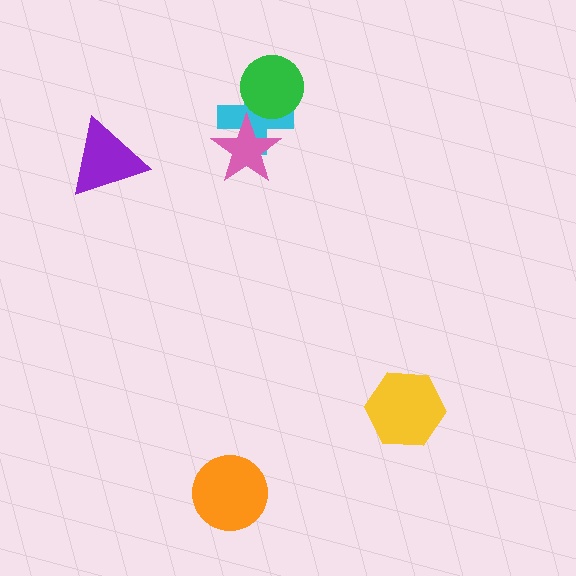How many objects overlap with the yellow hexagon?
0 objects overlap with the yellow hexagon.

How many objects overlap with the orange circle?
0 objects overlap with the orange circle.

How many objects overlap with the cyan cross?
2 objects overlap with the cyan cross.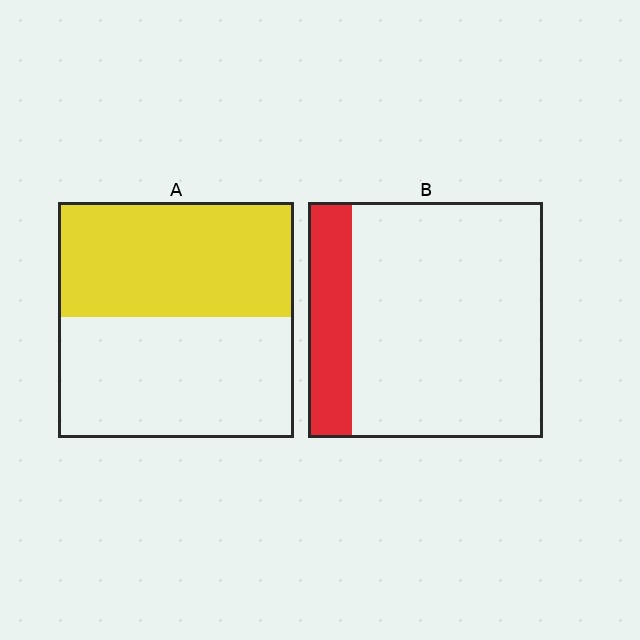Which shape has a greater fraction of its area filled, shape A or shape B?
Shape A.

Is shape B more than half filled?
No.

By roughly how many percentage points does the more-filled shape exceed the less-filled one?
By roughly 30 percentage points (A over B).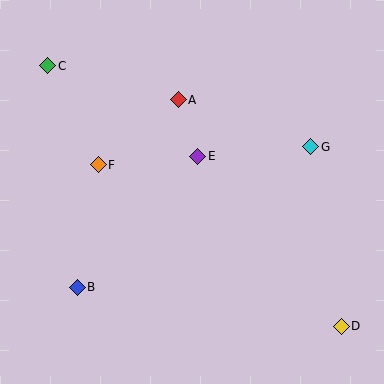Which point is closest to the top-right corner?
Point G is closest to the top-right corner.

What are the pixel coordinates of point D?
Point D is at (341, 326).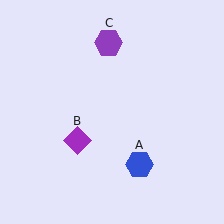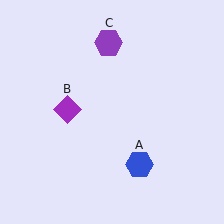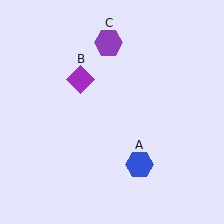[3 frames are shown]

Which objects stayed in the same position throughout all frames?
Blue hexagon (object A) and purple hexagon (object C) remained stationary.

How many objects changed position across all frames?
1 object changed position: purple diamond (object B).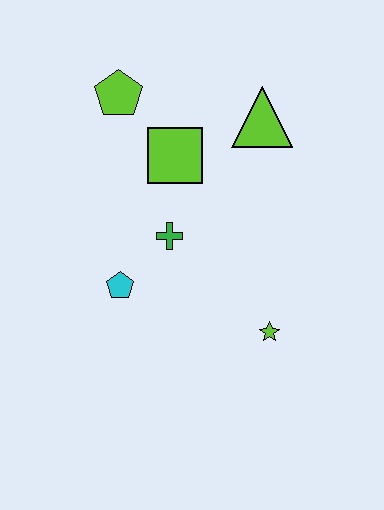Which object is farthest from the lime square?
The lime star is farthest from the lime square.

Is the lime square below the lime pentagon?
Yes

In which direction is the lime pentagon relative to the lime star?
The lime pentagon is above the lime star.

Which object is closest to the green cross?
The cyan pentagon is closest to the green cross.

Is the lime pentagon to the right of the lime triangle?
No